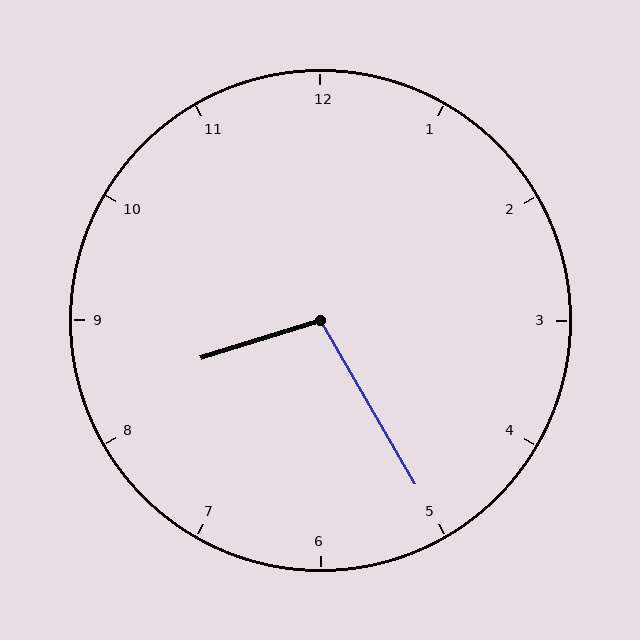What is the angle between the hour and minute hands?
Approximately 102 degrees.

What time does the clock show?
8:25.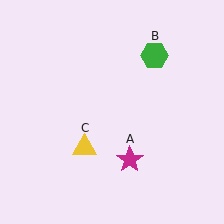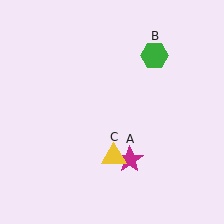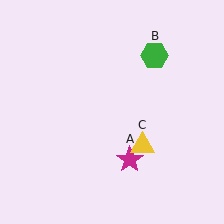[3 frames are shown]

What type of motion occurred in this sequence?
The yellow triangle (object C) rotated counterclockwise around the center of the scene.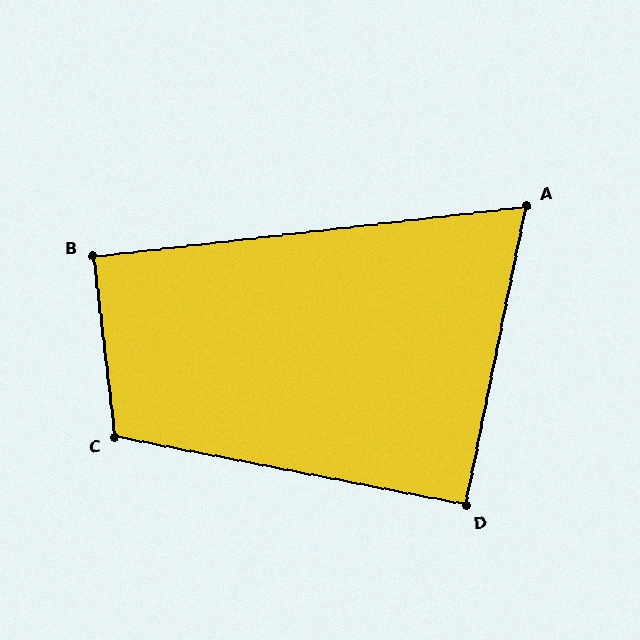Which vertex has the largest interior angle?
C, at approximately 108 degrees.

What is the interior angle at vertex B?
Approximately 90 degrees (approximately right).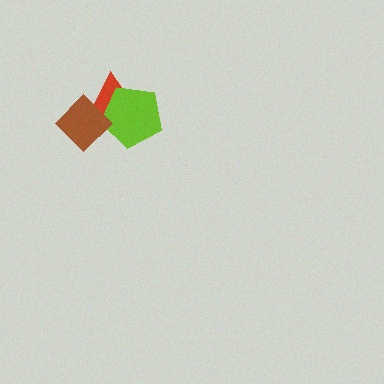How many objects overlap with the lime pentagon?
2 objects overlap with the lime pentagon.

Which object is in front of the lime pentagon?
The brown diamond is in front of the lime pentagon.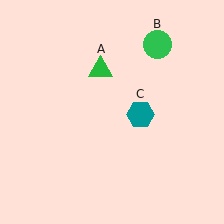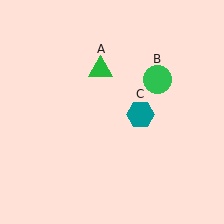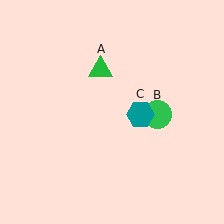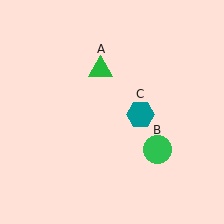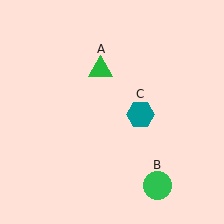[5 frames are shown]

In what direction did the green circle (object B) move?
The green circle (object B) moved down.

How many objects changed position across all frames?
1 object changed position: green circle (object B).